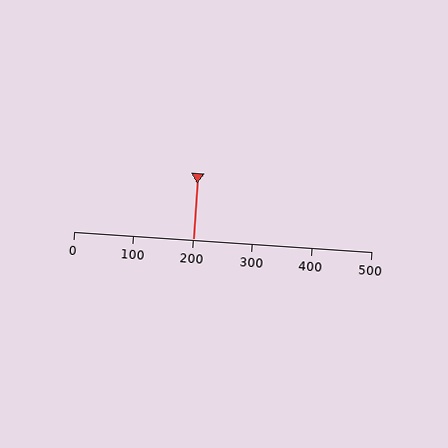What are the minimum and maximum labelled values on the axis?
The axis runs from 0 to 500.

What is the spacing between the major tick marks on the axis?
The major ticks are spaced 100 apart.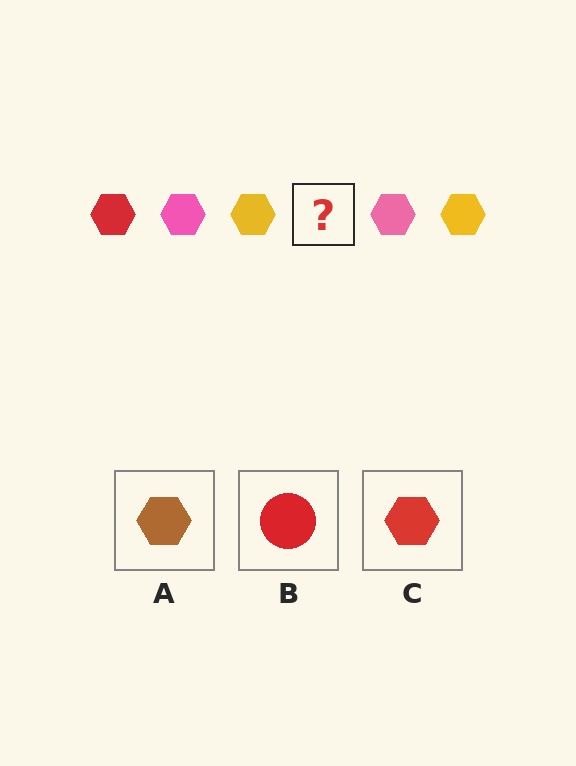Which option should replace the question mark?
Option C.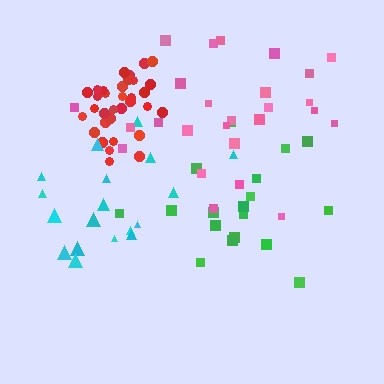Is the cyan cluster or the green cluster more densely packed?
Green.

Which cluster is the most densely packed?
Red.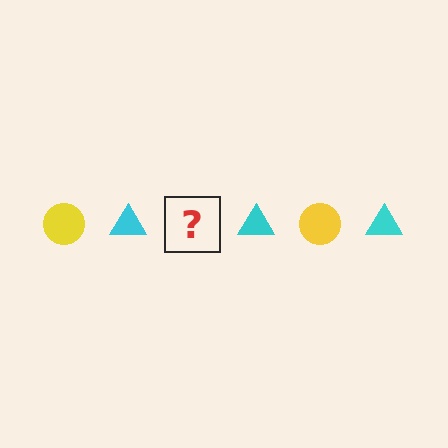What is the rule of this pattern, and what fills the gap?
The rule is that the pattern alternates between yellow circle and cyan triangle. The gap should be filled with a yellow circle.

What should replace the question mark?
The question mark should be replaced with a yellow circle.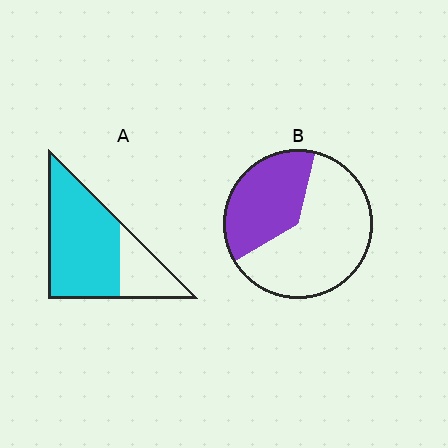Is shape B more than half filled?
No.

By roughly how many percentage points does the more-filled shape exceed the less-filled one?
By roughly 35 percentage points (A over B).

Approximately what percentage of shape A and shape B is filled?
A is approximately 75% and B is approximately 35%.